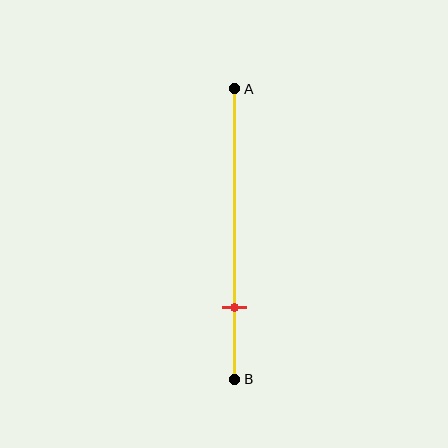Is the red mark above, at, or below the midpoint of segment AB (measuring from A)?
The red mark is below the midpoint of segment AB.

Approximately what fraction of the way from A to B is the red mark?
The red mark is approximately 75% of the way from A to B.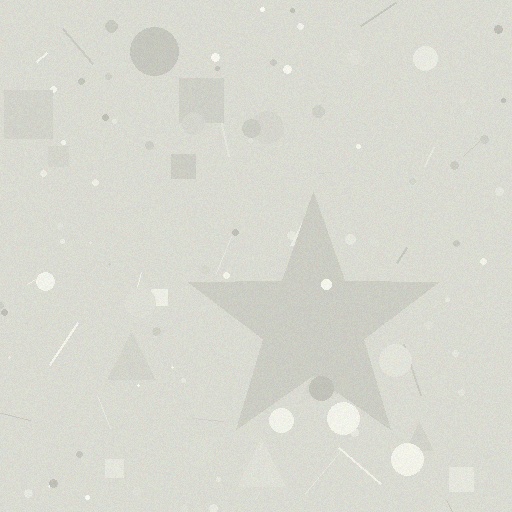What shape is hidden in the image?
A star is hidden in the image.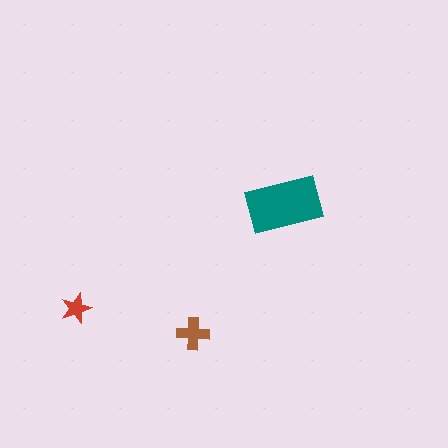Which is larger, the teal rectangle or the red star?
The teal rectangle.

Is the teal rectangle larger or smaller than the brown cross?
Larger.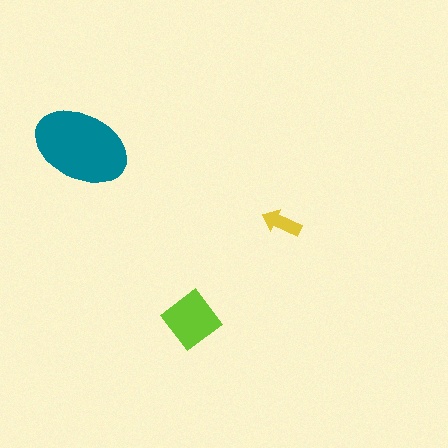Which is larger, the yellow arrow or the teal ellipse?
The teal ellipse.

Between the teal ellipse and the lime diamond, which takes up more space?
The teal ellipse.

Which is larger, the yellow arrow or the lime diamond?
The lime diamond.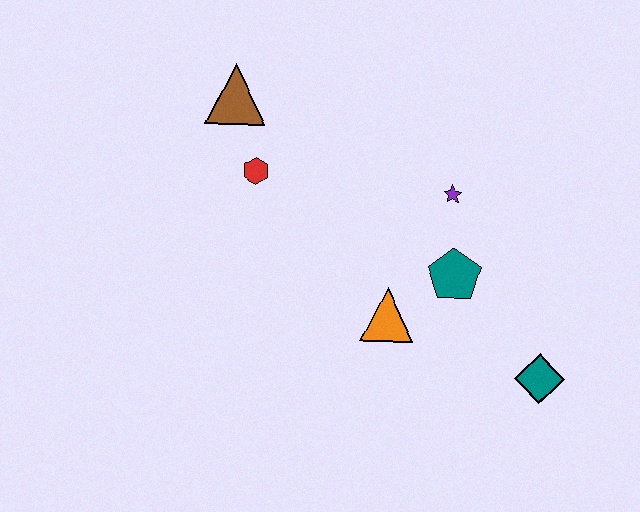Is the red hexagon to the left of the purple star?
Yes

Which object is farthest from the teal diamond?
The brown triangle is farthest from the teal diamond.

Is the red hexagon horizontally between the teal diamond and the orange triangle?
No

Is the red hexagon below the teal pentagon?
No